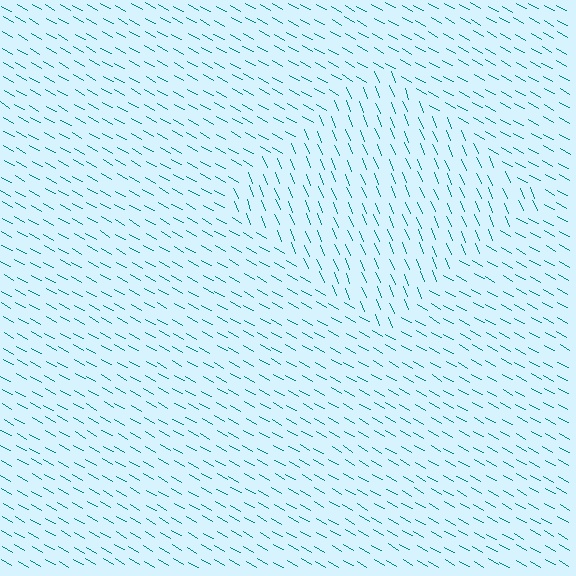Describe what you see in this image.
The image is filled with small teal line segments. A diamond region in the image has lines oriented differently from the surrounding lines, creating a visible texture boundary.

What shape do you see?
I see a diamond.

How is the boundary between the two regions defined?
The boundary is defined purely by a change in line orientation (approximately 38 degrees difference). All lines are the same color and thickness.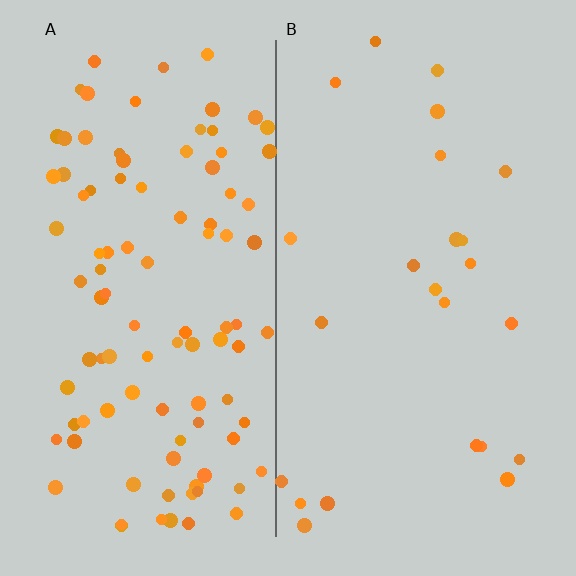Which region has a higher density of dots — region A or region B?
A (the left).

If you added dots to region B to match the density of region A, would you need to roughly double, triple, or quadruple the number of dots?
Approximately quadruple.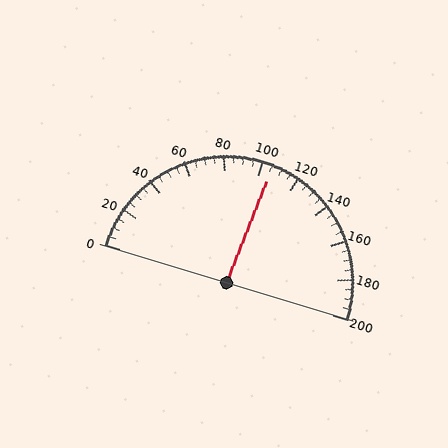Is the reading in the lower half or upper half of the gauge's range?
The reading is in the upper half of the range (0 to 200).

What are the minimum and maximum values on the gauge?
The gauge ranges from 0 to 200.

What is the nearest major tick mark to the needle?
The nearest major tick mark is 100.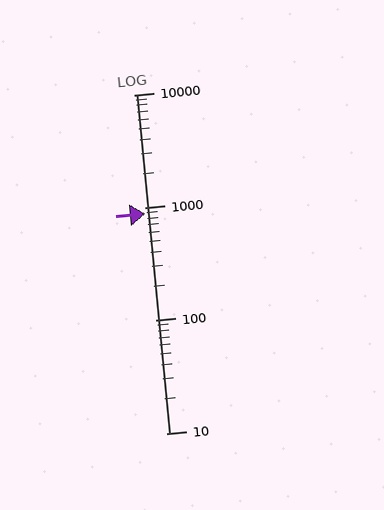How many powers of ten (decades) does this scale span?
The scale spans 3 decades, from 10 to 10000.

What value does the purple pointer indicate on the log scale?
The pointer indicates approximately 890.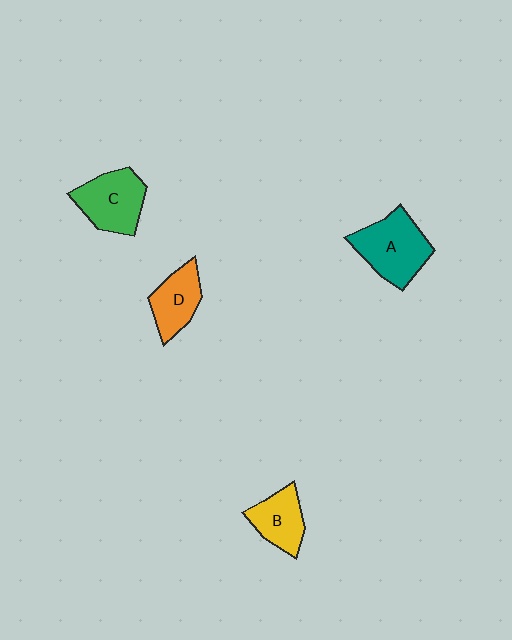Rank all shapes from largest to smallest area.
From largest to smallest: A (teal), C (green), D (orange), B (yellow).